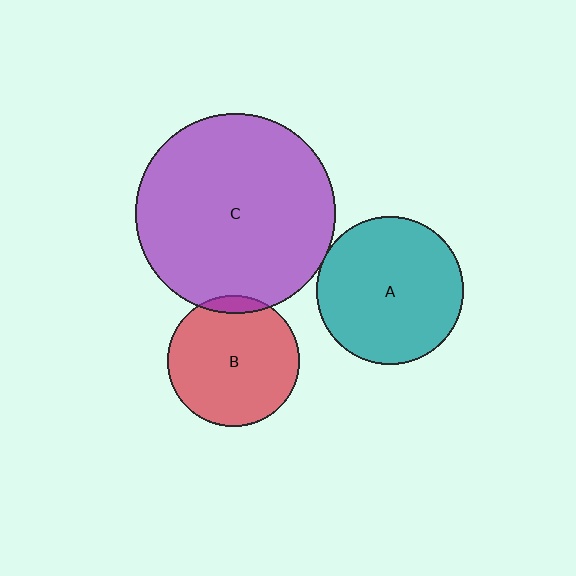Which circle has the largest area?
Circle C (purple).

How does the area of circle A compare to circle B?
Approximately 1.2 times.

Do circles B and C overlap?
Yes.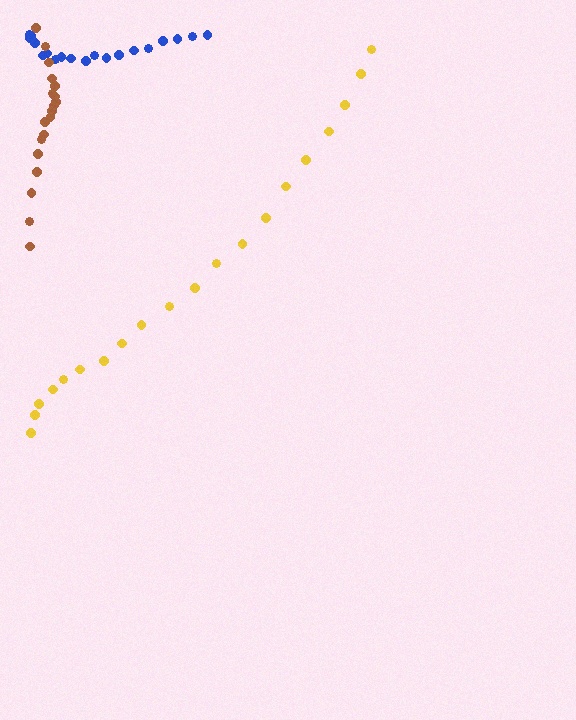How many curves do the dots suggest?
There are 3 distinct paths.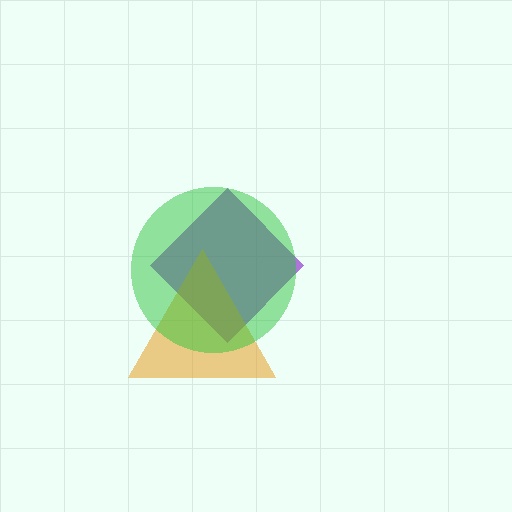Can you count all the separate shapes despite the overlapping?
Yes, there are 3 separate shapes.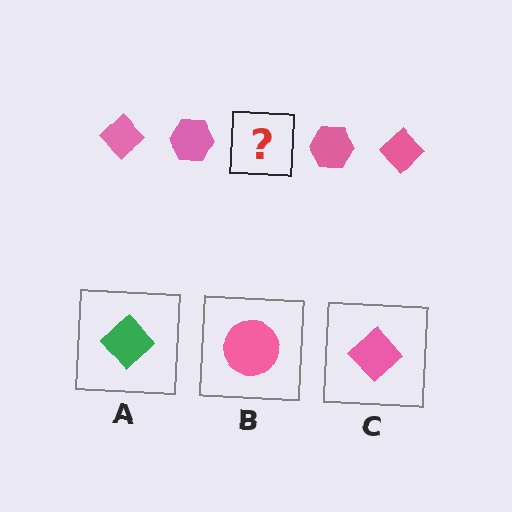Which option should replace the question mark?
Option C.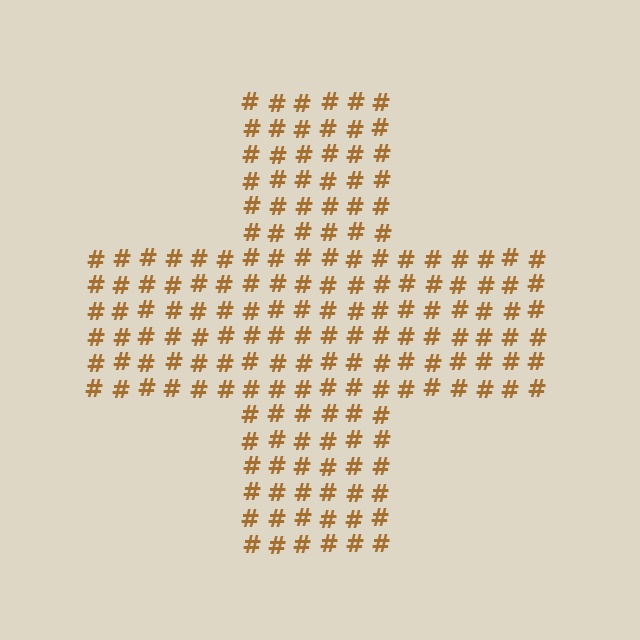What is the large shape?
The large shape is a cross.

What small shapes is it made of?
It is made of small hash symbols.